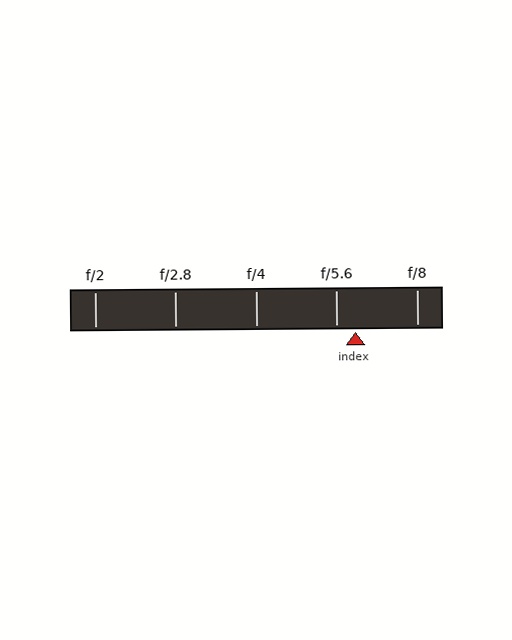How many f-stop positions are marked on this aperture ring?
There are 5 f-stop positions marked.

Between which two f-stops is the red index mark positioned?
The index mark is between f/5.6 and f/8.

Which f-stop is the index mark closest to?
The index mark is closest to f/5.6.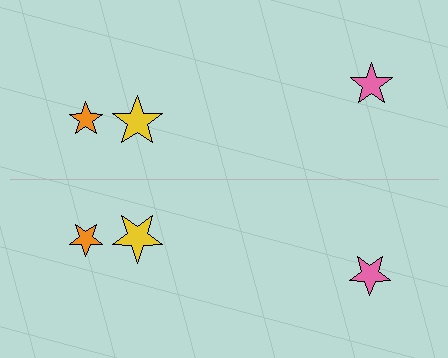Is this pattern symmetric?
Yes, this pattern has bilateral (reflection) symmetry.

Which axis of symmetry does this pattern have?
The pattern has a horizontal axis of symmetry running through the center of the image.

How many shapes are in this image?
There are 6 shapes in this image.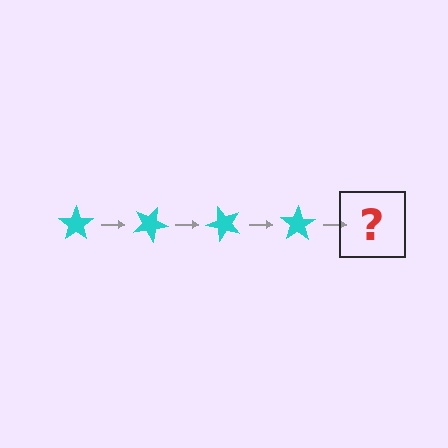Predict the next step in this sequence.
The next step is a cyan star rotated 100 degrees.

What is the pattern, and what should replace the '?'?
The pattern is that the star rotates 25 degrees each step. The '?' should be a cyan star rotated 100 degrees.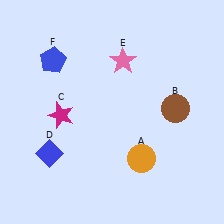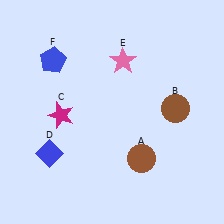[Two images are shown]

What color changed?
The circle (A) changed from orange in Image 1 to brown in Image 2.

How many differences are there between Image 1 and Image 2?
There is 1 difference between the two images.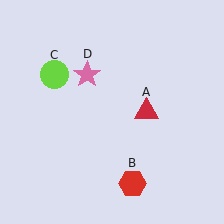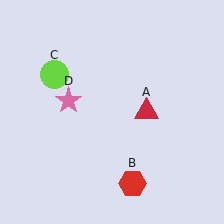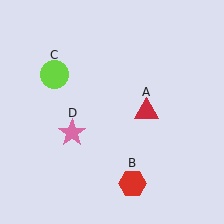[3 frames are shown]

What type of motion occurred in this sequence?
The pink star (object D) rotated counterclockwise around the center of the scene.